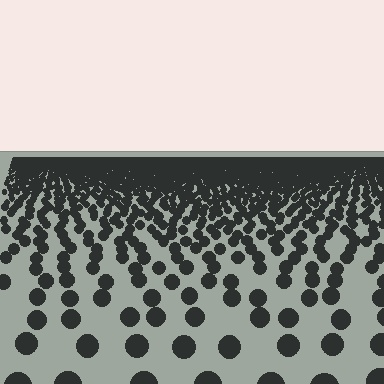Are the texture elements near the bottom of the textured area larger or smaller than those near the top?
Larger. Near the bottom, elements are closer to the viewer and appear at a bigger on-screen size.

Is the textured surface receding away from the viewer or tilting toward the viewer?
The surface is receding away from the viewer. Texture elements get smaller and denser toward the top.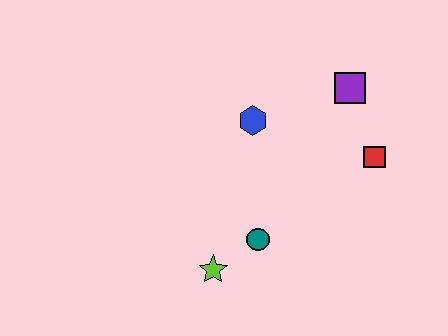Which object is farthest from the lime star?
The purple square is farthest from the lime star.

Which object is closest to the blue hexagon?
The purple square is closest to the blue hexagon.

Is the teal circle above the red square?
No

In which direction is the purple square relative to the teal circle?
The purple square is above the teal circle.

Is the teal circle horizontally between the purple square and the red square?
No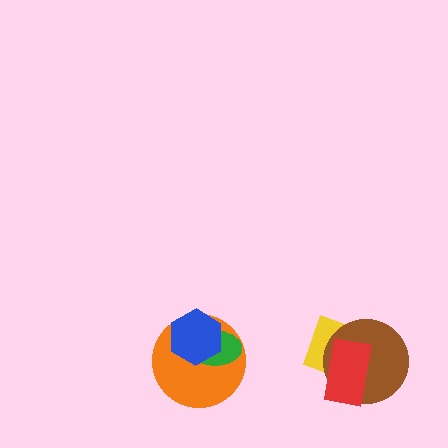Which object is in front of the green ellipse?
The blue hexagon is in front of the green ellipse.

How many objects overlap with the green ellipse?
2 objects overlap with the green ellipse.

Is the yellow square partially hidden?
Yes, it is partially covered by another shape.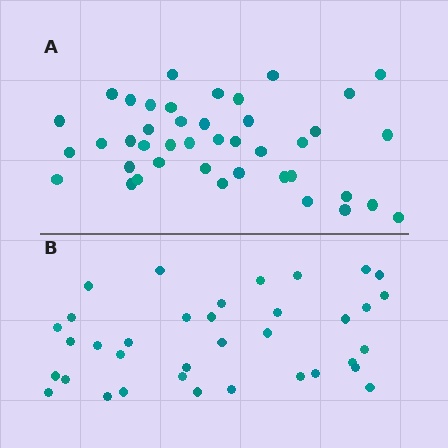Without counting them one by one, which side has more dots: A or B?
Region A (the top region) has more dots.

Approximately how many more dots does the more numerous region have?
Region A has about 6 more dots than region B.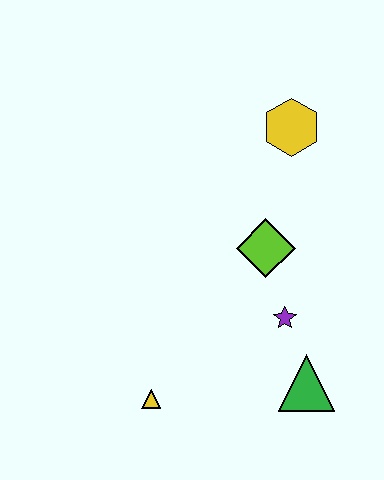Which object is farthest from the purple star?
The yellow hexagon is farthest from the purple star.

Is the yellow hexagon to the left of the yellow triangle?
No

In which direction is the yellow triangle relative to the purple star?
The yellow triangle is to the left of the purple star.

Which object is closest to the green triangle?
The purple star is closest to the green triangle.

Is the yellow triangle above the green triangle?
No